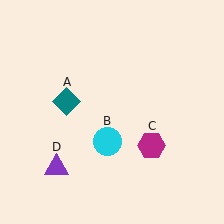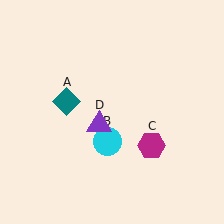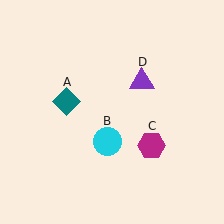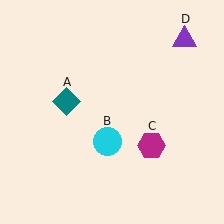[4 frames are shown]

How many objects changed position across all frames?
1 object changed position: purple triangle (object D).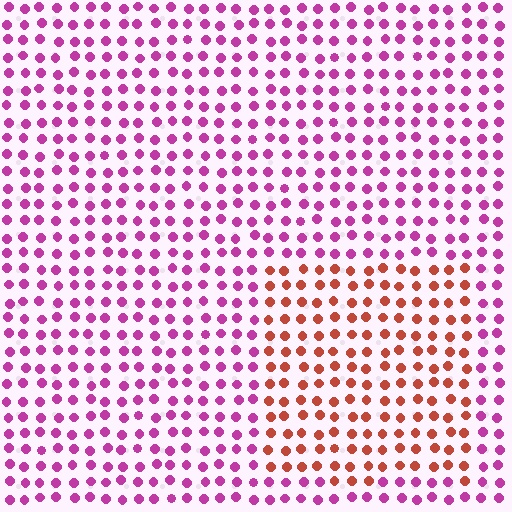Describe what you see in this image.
The image is filled with small magenta elements in a uniform arrangement. A rectangle-shaped region is visible where the elements are tinted to a slightly different hue, forming a subtle color boundary.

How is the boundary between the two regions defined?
The boundary is defined purely by a slight shift in hue (about 54 degrees). Spacing, size, and orientation are identical on both sides.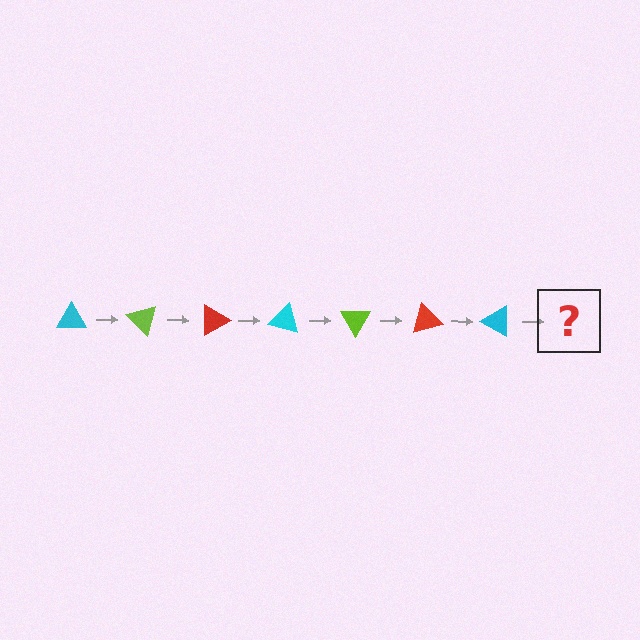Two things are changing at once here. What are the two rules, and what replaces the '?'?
The two rules are that it rotates 45 degrees each step and the color cycles through cyan, lime, and red. The '?' should be a lime triangle, rotated 315 degrees from the start.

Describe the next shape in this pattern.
It should be a lime triangle, rotated 315 degrees from the start.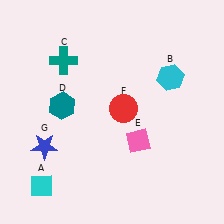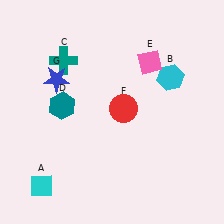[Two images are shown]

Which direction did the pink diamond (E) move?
The pink diamond (E) moved up.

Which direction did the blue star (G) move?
The blue star (G) moved up.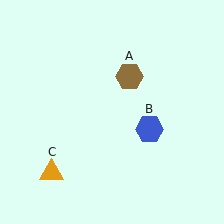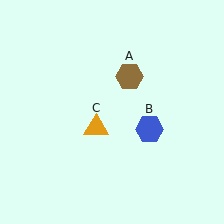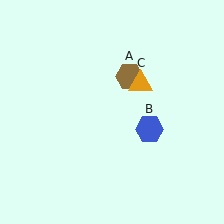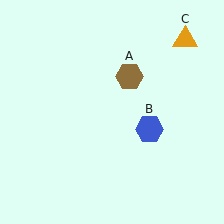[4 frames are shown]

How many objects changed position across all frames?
1 object changed position: orange triangle (object C).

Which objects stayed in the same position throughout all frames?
Brown hexagon (object A) and blue hexagon (object B) remained stationary.